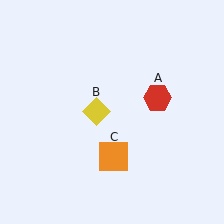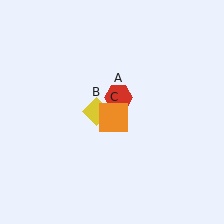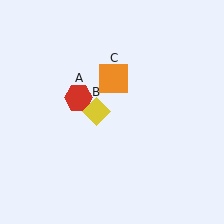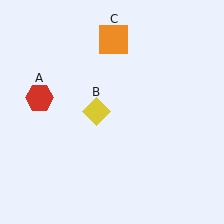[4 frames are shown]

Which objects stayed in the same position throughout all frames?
Yellow diamond (object B) remained stationary.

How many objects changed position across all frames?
2 objects changed position: red hexagon (object A), orange square (object C).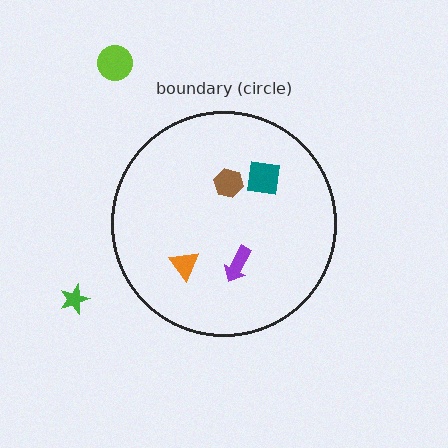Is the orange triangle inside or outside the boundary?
Inside.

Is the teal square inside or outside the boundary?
Inside.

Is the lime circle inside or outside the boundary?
Outside.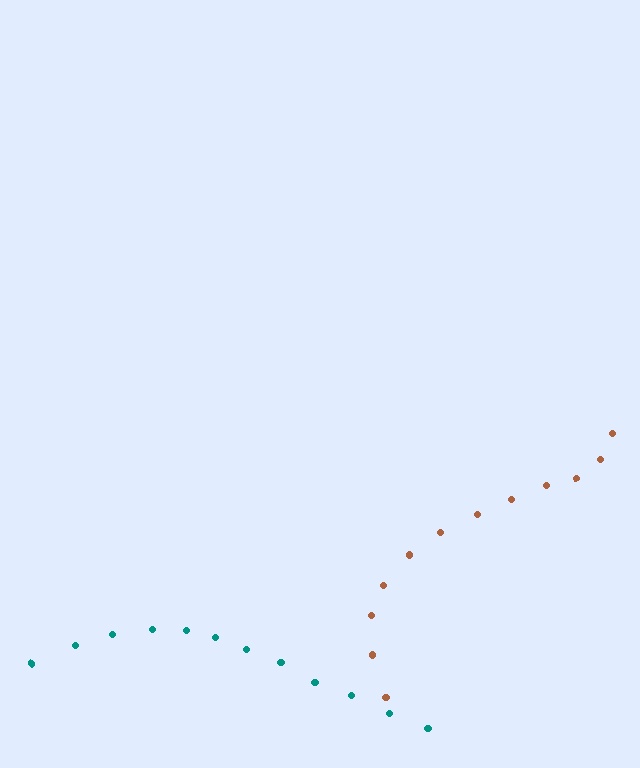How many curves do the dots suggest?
There are 2 distinct paths.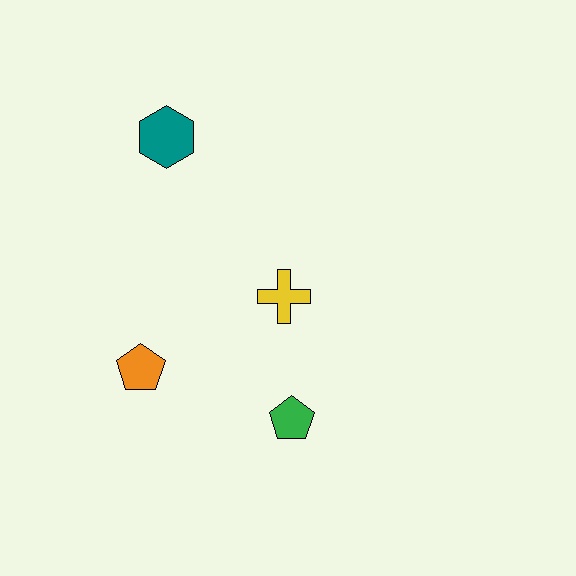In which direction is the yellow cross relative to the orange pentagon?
The yellow cross is to the right of the orange pentagon.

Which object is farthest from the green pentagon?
The teal hexagon is farthest from the green pentagon.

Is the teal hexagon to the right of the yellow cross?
No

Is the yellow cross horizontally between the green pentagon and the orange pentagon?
Yes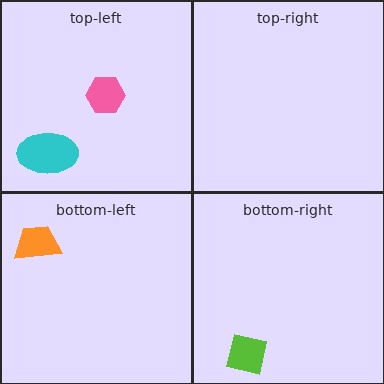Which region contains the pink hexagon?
The top-left region.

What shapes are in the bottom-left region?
The orange trapezoid.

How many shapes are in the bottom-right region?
1.